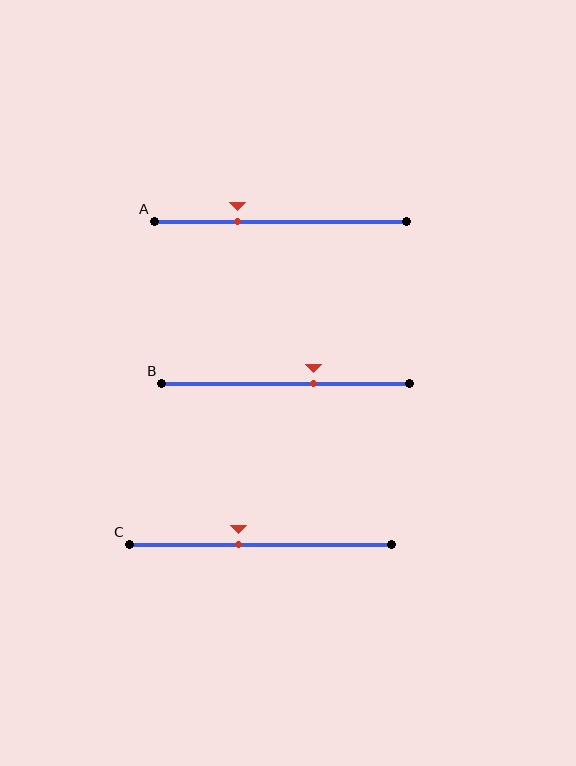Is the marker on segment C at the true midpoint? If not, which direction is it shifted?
No, the marker on segment C is shifted to the left by about 8% of the segment length.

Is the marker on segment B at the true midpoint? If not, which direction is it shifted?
No, the marker on segment B is shifted to the right by about 11% of the segment length.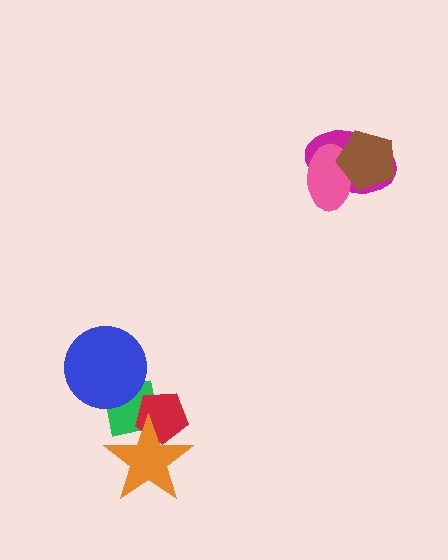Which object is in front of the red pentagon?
The orange star is in front of the red pentagon.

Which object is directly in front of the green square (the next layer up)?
The red pentagon is directly in front of the green square.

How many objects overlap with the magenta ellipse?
2 objects overlap with the magenta ellipse.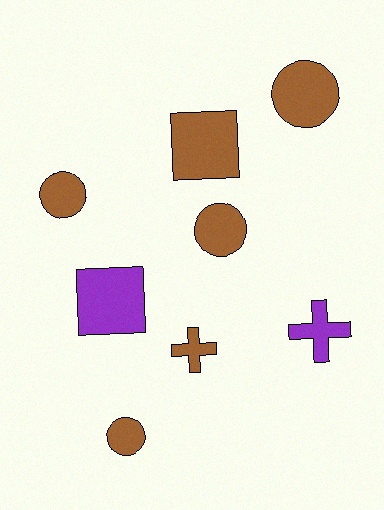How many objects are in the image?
There are 8 objects.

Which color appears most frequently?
Brown, with 6 objects.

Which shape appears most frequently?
Circle, with 4 objects.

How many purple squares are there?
There is 1 purple square.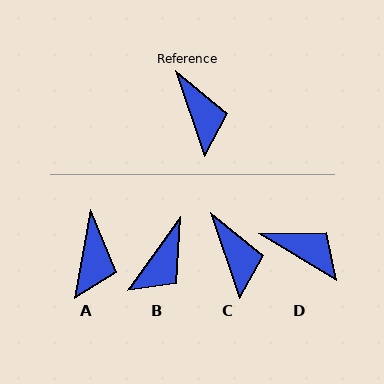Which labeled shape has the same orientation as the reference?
C.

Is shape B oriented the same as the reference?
No, it is off by about 54 degrees.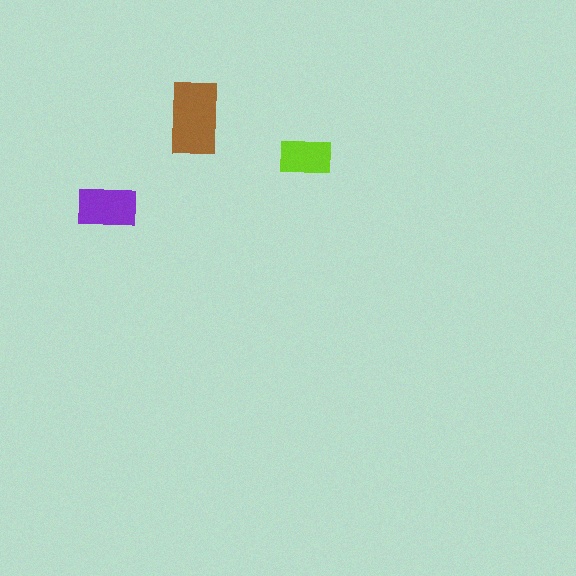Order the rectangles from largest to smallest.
the brown one, the purple one, the lime one.